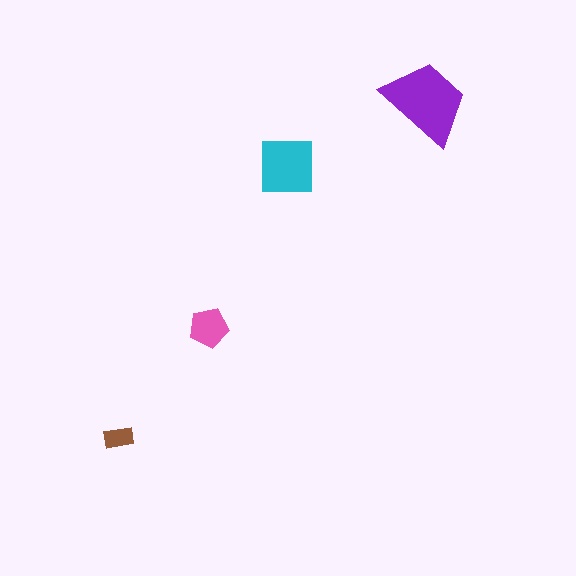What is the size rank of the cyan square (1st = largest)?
2nd.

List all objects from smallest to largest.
The brown rectangle, the pink pentagon, the cyan square, the purple trapezoid.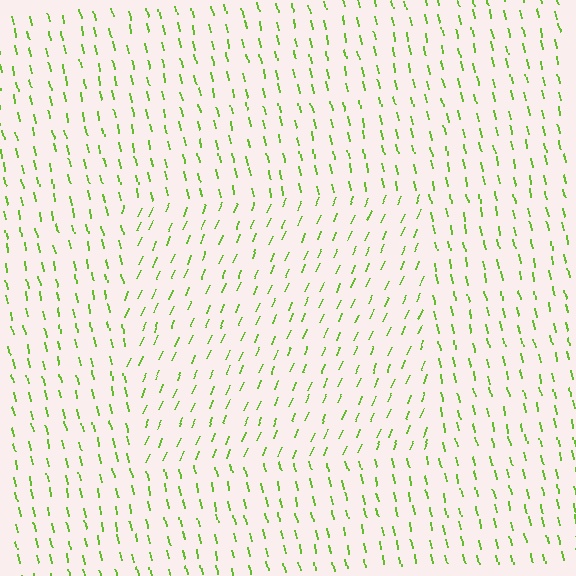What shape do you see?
I see a rectangle.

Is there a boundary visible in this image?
Yes, there is a texture boundary formed by a change in line orientation.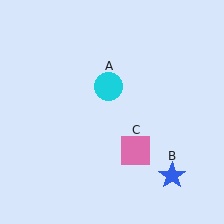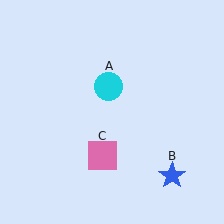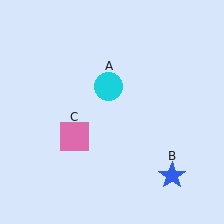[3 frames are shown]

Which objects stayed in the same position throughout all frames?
Cyan circle (object A) and blue star (object B) remained stationary.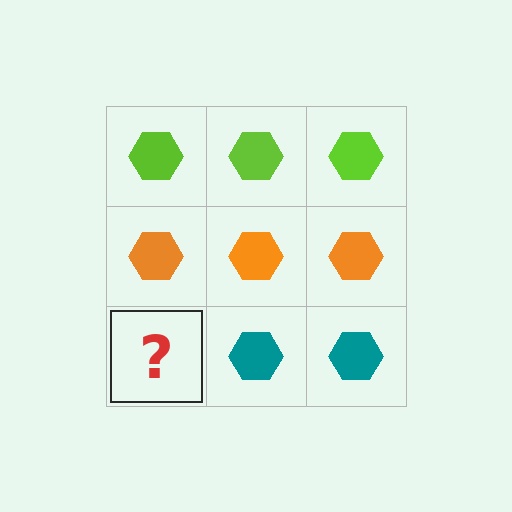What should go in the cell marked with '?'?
The missing cell should contain a teal hexagon.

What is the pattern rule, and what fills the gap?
The rule is that each row has a consistent color. The gap should be filled with a teal hexagon.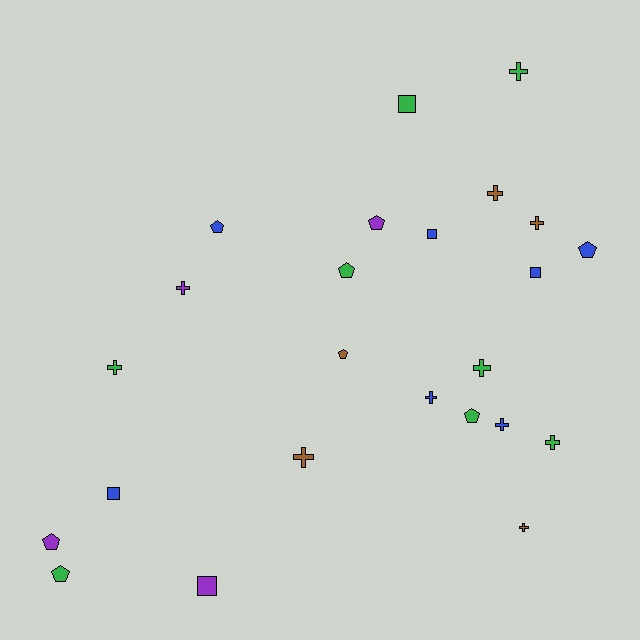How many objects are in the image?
There are 24 objects.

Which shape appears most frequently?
Cross, with 11 objects.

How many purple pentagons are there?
There are 2 purple pentagons.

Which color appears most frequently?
Green, with 8 objects.